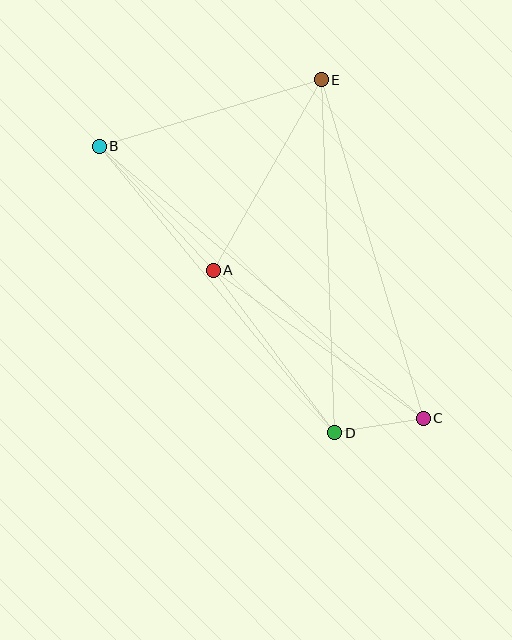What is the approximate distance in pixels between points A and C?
The distance between A and C is approximately 257 pixels.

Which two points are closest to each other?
Points C and D are closest to each other.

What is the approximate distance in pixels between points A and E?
The distance between A and E is approximately 219 pixels.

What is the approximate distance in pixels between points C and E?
The distance between C and E is approximately 354 pixels.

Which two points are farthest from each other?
Points B and C are farthest from each other.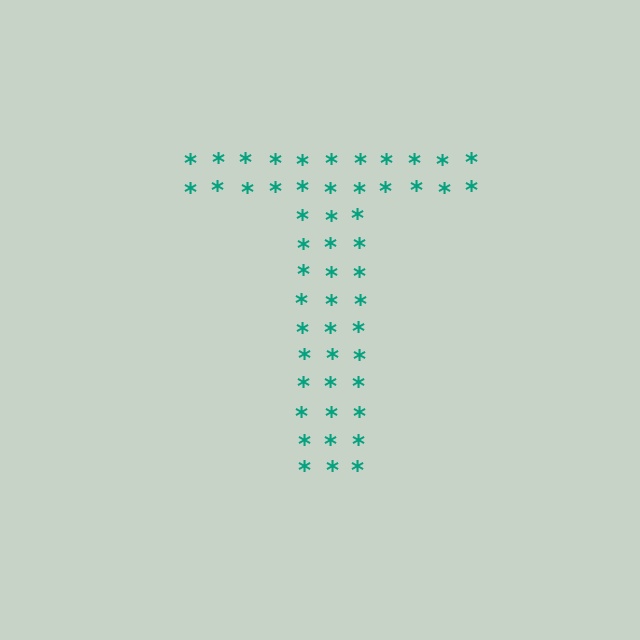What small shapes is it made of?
It is made of small asterisks.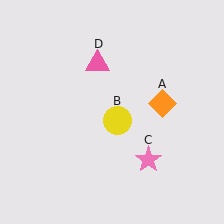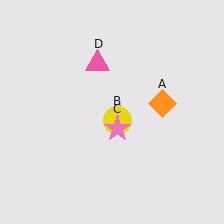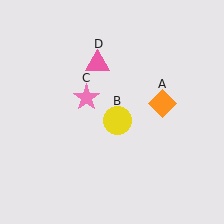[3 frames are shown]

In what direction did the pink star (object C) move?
The pink star (object C) moved up and to the left.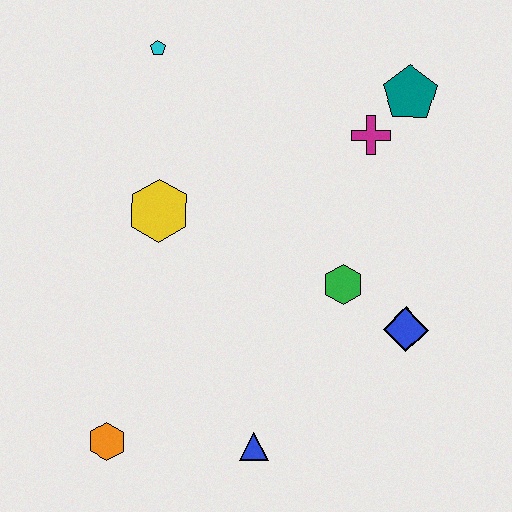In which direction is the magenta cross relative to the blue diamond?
The magenta cross is above the blue diamond.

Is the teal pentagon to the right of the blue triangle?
Yes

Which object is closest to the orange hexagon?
The blue triangle is closest to the orange hexagon.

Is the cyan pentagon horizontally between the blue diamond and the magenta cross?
No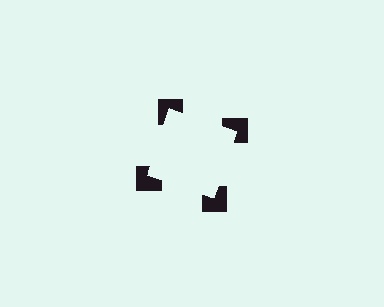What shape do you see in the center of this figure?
An illusory square — its edges are inferred from the aligned wedge cuts in the notched squares, not physically drawn.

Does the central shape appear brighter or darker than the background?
It typically appears slightly brighter than the background, even though no actual brightness change is drawn.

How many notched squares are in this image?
There are 4 — one at each vertex of the illusory square.